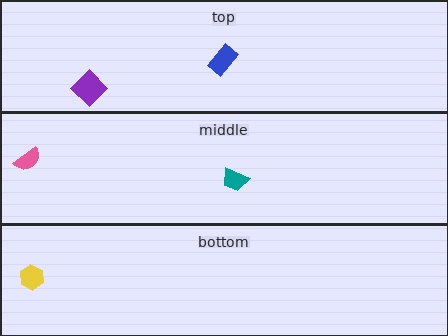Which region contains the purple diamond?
The top region.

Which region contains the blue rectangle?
The top region.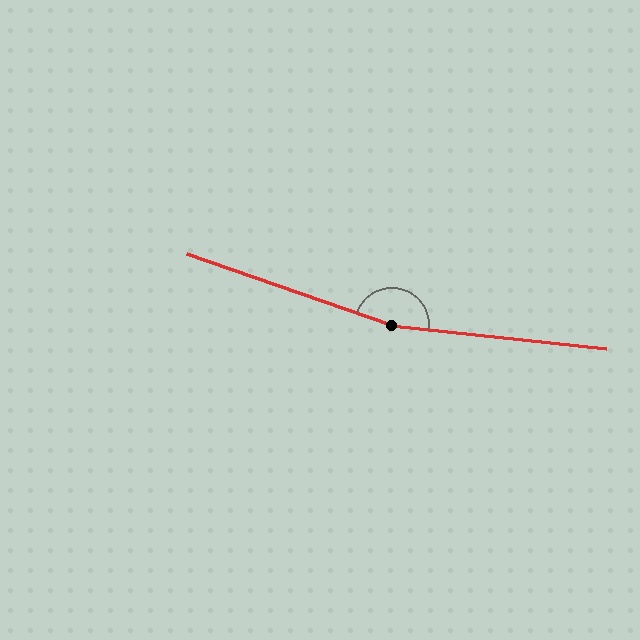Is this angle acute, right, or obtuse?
It is obtuse.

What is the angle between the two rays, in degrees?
Approximately 167 degrees.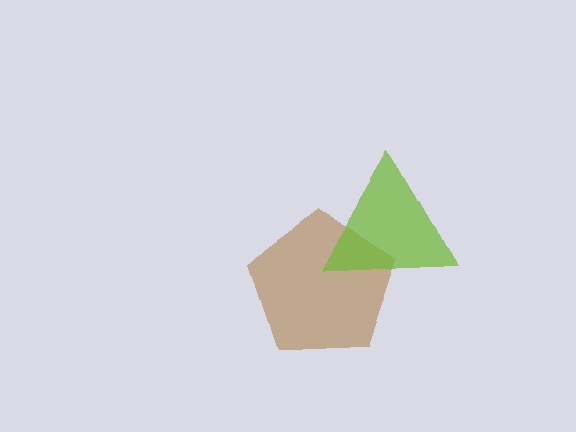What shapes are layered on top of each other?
The layered shapes are: a brown pentagon, a lime triangle.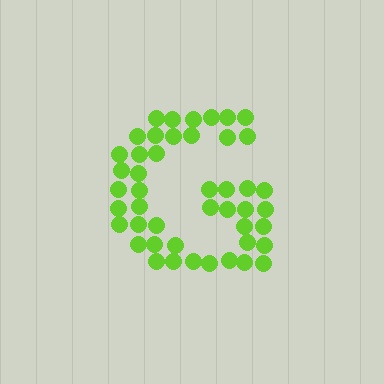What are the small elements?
The small elements are circles.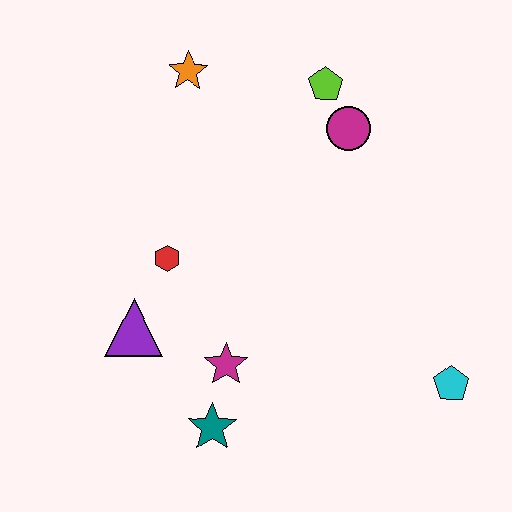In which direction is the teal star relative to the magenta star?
The teal star is below the magenta star.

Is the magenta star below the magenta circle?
Yes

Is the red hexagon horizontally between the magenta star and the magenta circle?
No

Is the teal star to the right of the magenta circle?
No